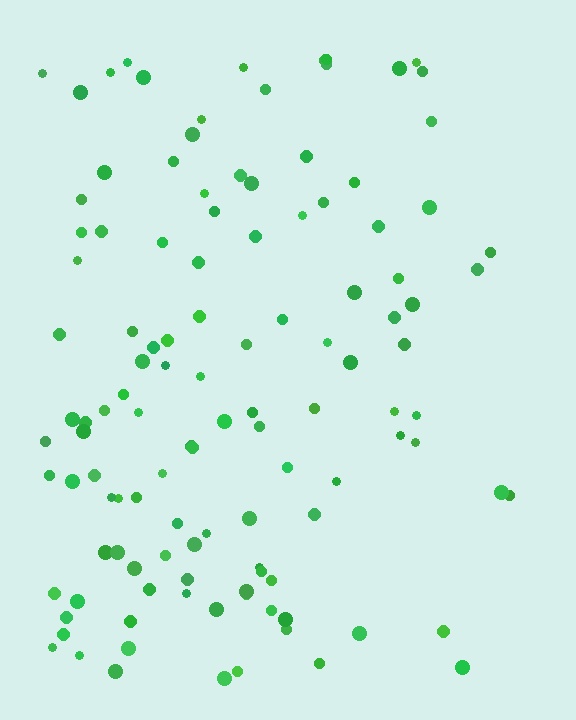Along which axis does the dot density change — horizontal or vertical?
Horizontal.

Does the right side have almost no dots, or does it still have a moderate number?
Still a moderate number, just noticeably fewer than the left.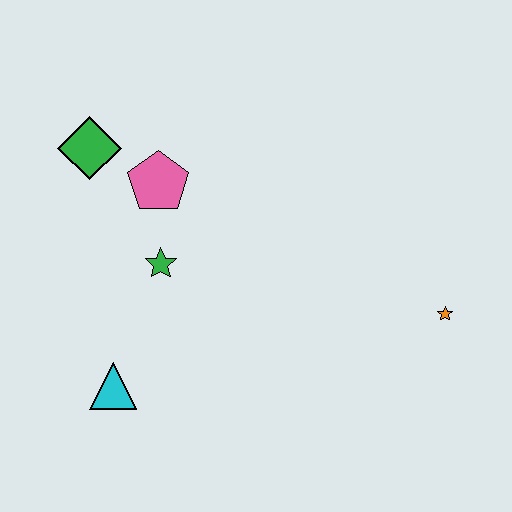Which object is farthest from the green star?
The orange star is farthest from the green star.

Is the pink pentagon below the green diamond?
Yes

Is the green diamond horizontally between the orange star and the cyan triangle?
No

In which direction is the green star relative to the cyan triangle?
The green star is above the cyan triangle.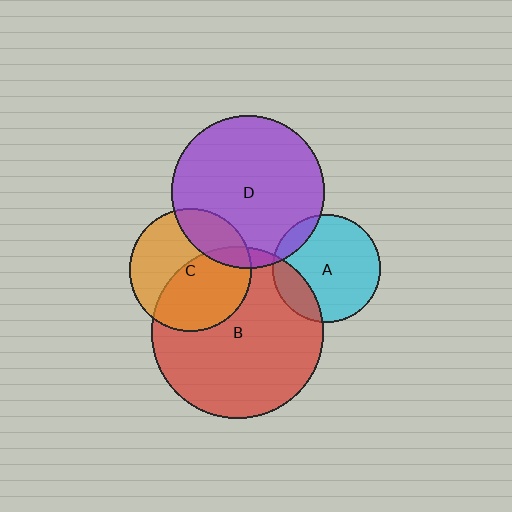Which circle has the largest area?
Circle B (red).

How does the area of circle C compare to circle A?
Approximately 1.3 times.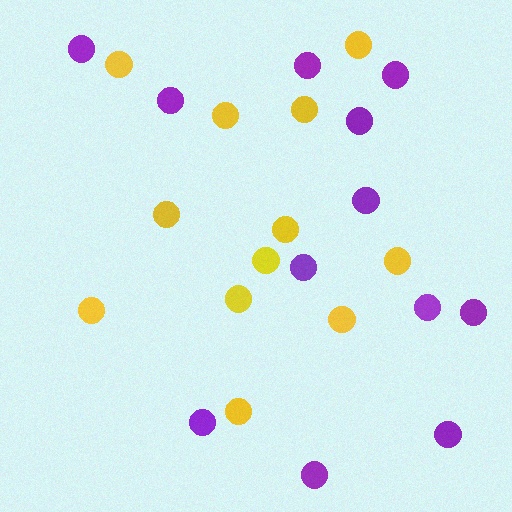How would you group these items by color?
There are 2 groups: one group of yellow circles (12) and one group of purple circles (12).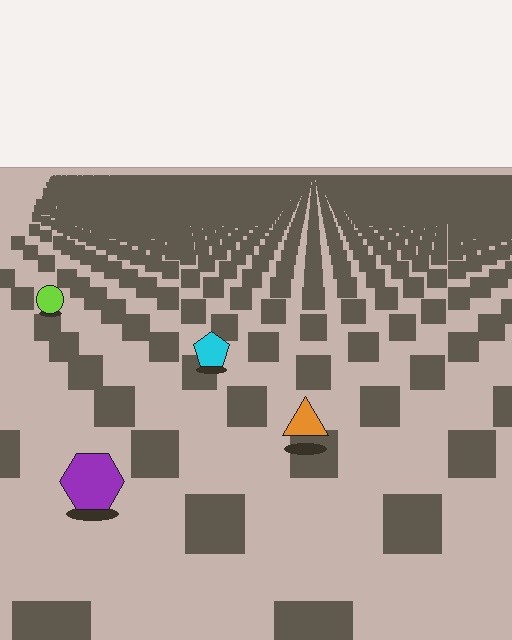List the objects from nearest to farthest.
From nearest to farthest: the purple hexagon, the orange triangle, the cyan pentagon, the lime circle.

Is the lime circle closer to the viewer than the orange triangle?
No. The orange triangle is closer — you can tell from the texture gradient: the ground texture is coarser near it.